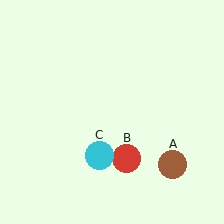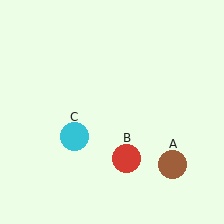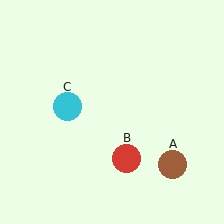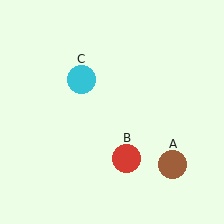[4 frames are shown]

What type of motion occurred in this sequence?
The cyan circle (object C) rotated clockwise around the center of the scene.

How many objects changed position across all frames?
1 object changed position: cyan circle (object C).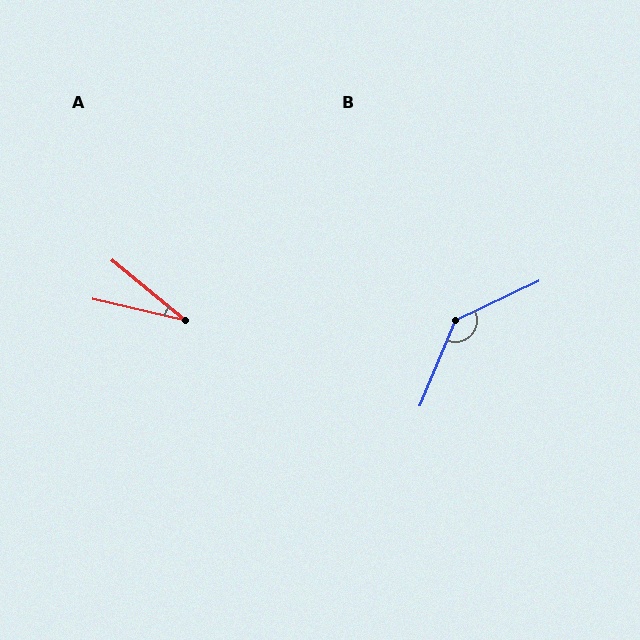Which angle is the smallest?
A, at approximately 26 degrees.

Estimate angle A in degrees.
Approximately 26 degrees.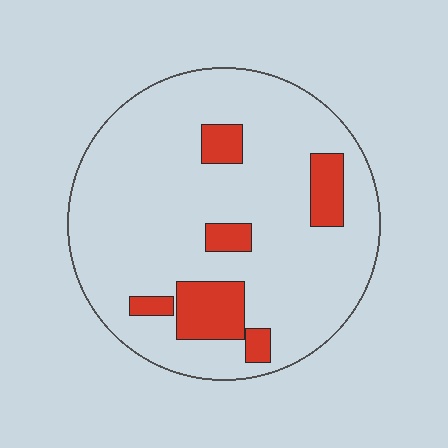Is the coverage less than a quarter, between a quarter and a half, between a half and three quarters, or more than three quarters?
Less than a quarter.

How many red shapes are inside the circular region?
6.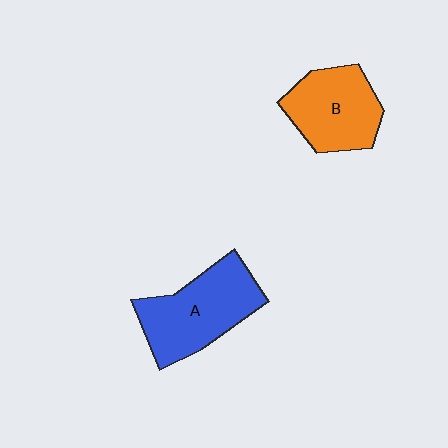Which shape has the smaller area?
Shape B (orange).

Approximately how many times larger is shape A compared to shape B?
Approximately 1.2 times.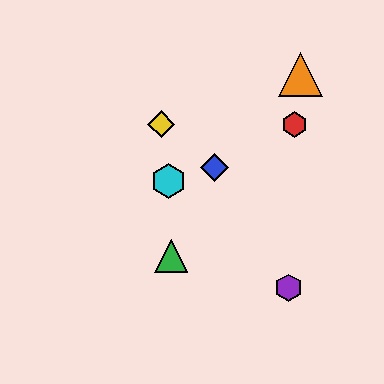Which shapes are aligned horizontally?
The red hexagon, the yellow diamond are aligned horizontally.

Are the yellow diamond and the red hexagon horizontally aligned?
Yes, both are at y≈124.